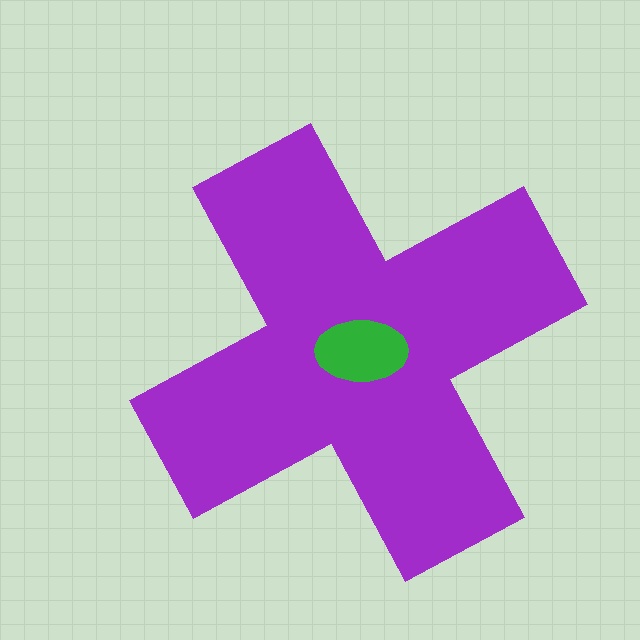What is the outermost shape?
The purple cross.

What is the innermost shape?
The green ellipse.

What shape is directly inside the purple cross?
The green ellipse.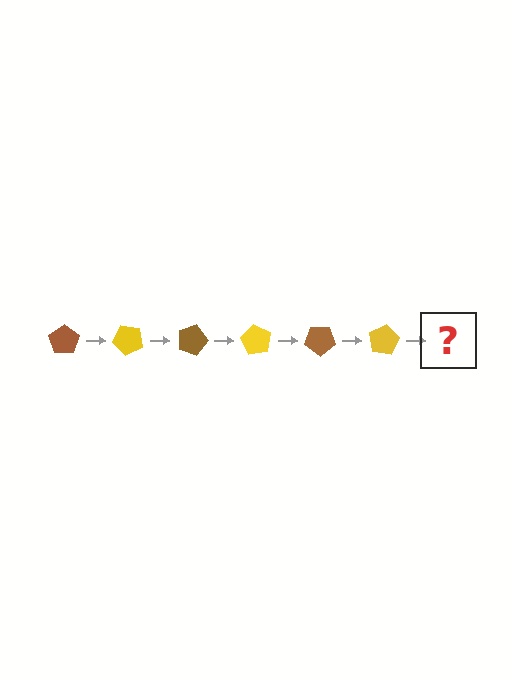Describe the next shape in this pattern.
It should be a brown pentagon, rotated 270 degrees from the start.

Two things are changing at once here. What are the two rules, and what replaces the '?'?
The two rules are that it rotates 45 degrees each step and the color cycles through brown and yellow. The '?' should be a brown pentagon, rotated 270 degrees from the start.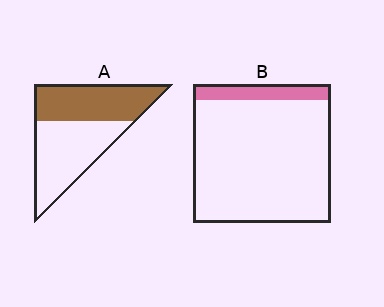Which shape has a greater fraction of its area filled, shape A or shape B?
Shape A.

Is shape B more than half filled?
No.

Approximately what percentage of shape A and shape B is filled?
A is approximately 45% and B is approximately 10%.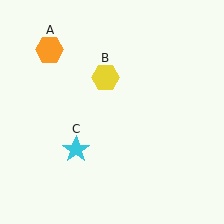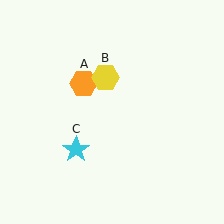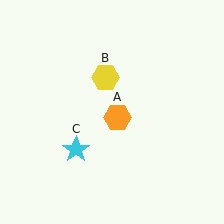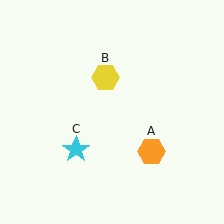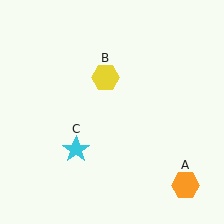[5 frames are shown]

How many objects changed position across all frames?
1 object changed position: orange hexagon (object A).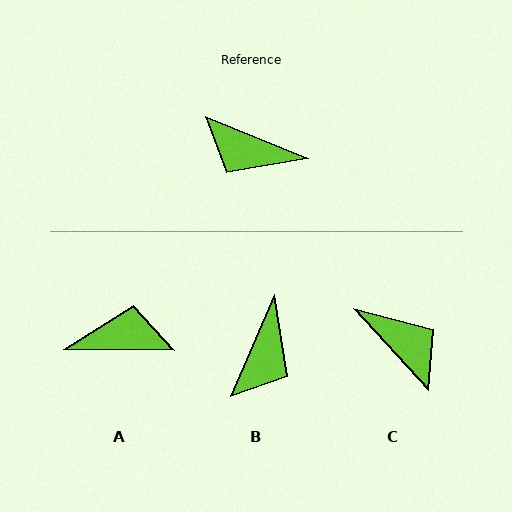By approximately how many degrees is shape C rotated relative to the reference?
Approximately 155 degrees counter-clockwise.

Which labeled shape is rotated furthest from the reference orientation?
A, about 158 degrees away.